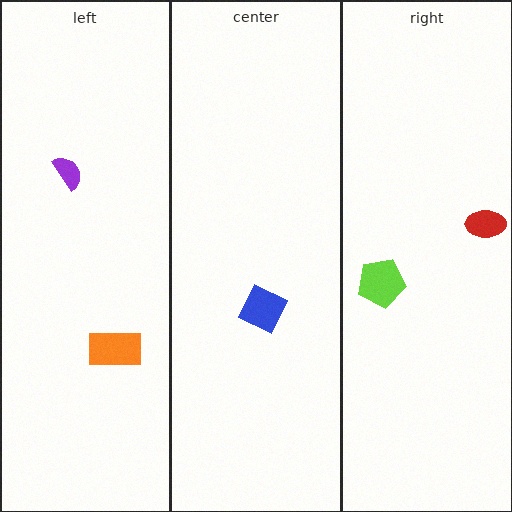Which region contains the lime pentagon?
The right region.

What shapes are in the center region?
The blue square.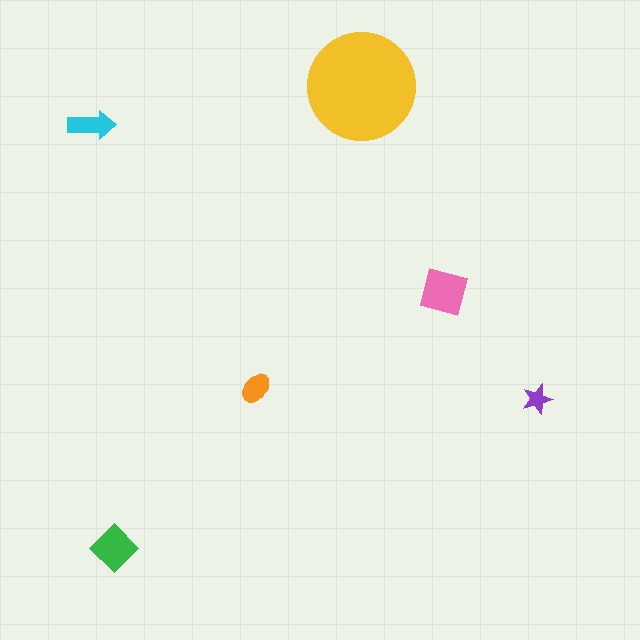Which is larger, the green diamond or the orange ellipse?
The green diamond.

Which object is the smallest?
The purple star.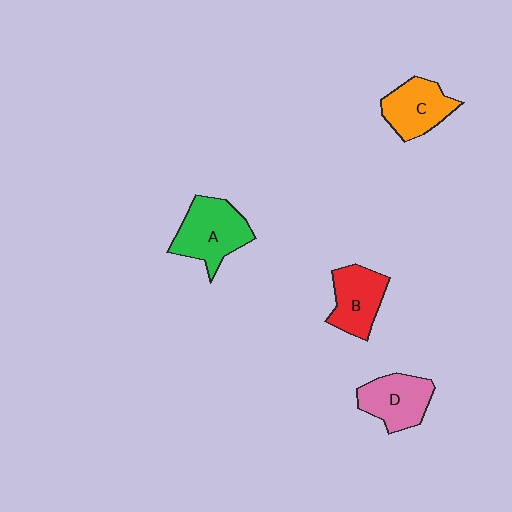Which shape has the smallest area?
Shape C (orange).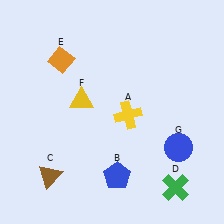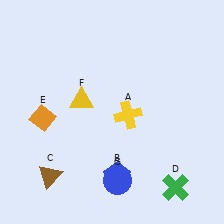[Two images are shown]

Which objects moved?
The objects that moved are: the orange diamond (E), the blue circle (G).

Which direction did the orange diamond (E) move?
The orange diamond (E) moved down.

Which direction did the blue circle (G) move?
The blue circle (G) moved left.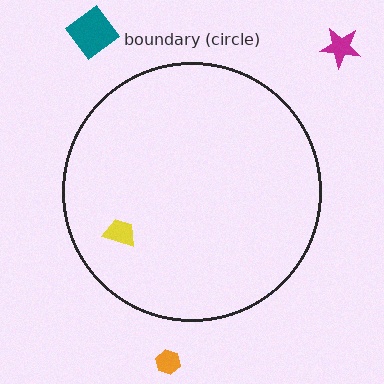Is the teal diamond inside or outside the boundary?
Outside.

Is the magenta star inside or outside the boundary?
Outside.